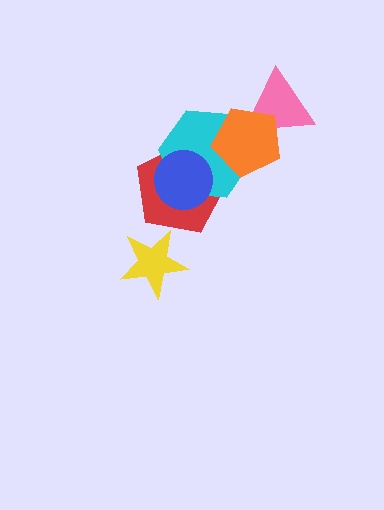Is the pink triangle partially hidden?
Yes, it is partially covered by another shape.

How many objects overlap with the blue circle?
2 objects overlap with the blue circle.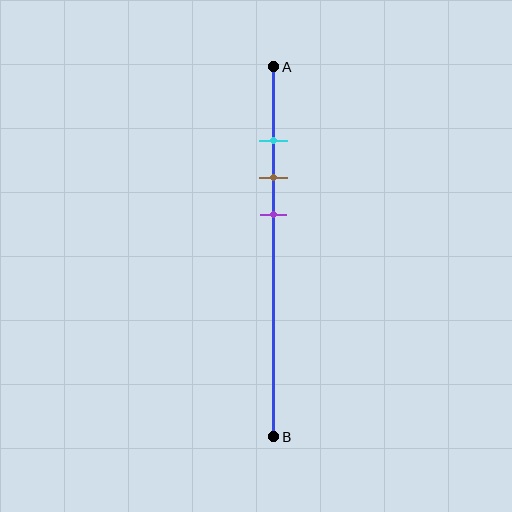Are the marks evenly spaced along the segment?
Yes, the marks are approximately evenly spaced.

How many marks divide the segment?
There are 3 marks dividing the segment.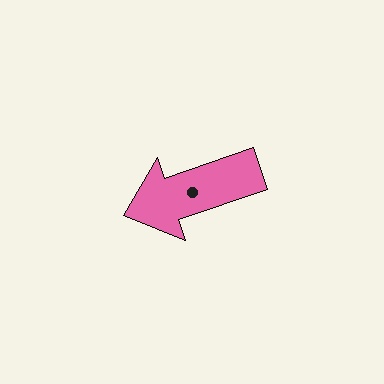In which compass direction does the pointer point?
West.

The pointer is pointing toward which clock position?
Roughly 8 o'clock.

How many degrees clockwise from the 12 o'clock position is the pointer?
Approximately 251 degrees.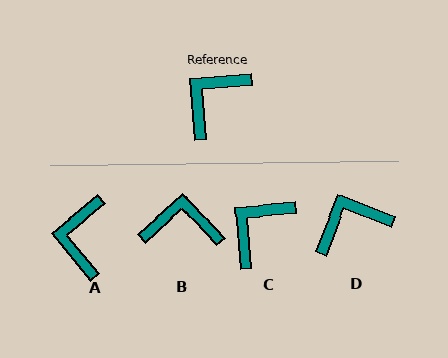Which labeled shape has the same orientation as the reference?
C.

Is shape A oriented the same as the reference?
No, it is off by about 35 degrees.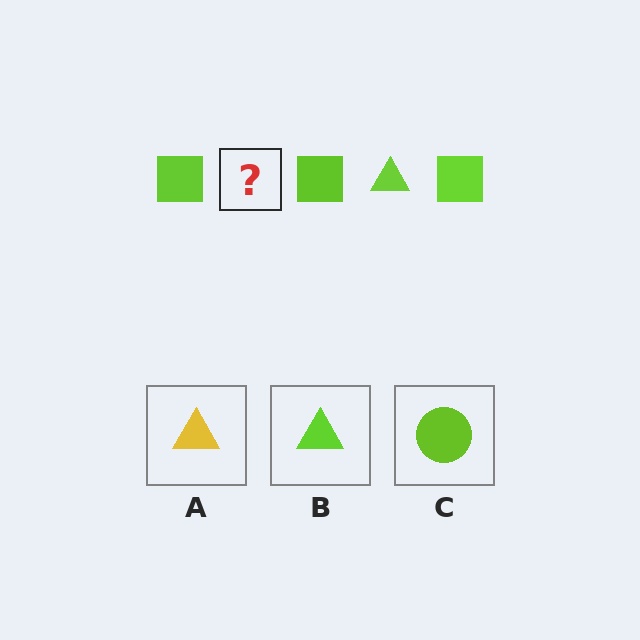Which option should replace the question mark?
Option B.